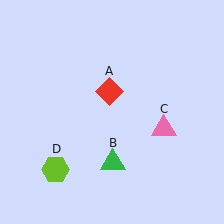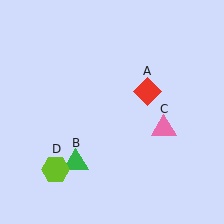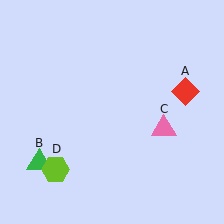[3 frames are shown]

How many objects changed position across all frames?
2 objects changed position: red diamond (object A), green triangle (object B).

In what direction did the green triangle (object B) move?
The green triangle (object B) moved left.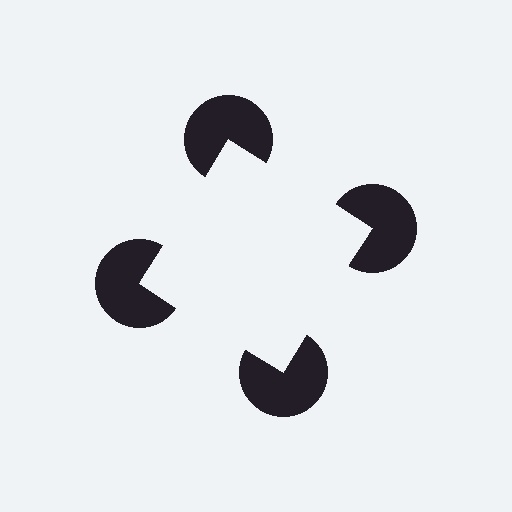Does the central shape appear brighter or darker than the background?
It typically appears slightly brighter than the background, even though no actual brightness change is drawn.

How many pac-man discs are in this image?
There are 4 — one at each vertex of the illusory square.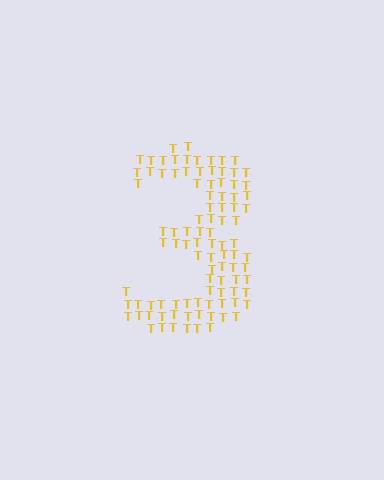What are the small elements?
The small elements are letter T's.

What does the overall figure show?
The overall figure shows the digit 3.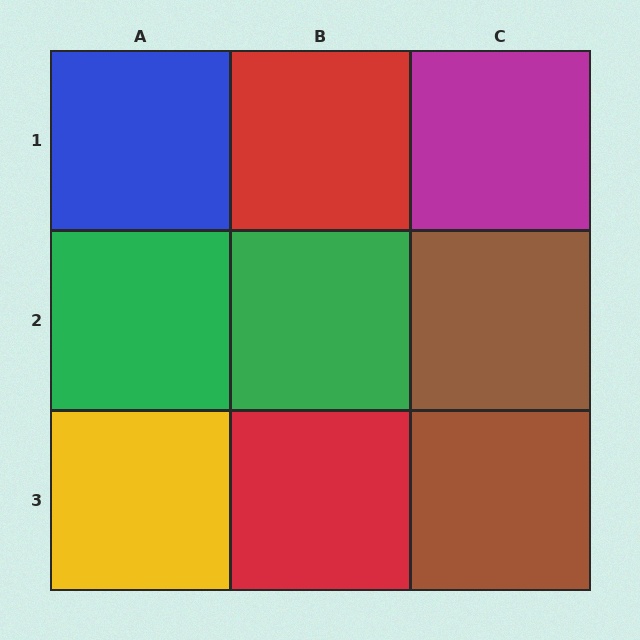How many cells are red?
2 cells are red.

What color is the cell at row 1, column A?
Blue.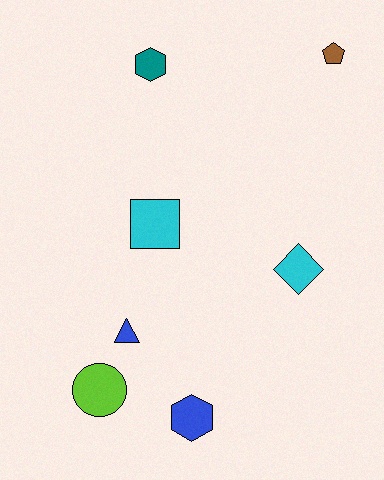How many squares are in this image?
There is 1 square.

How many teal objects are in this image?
There is 1 teal object.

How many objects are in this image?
There are 7 objects.